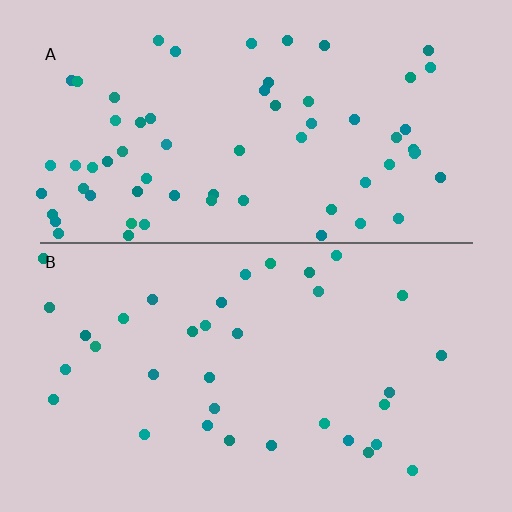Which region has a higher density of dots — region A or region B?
A (the top).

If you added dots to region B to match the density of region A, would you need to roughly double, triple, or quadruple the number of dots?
Approximately double.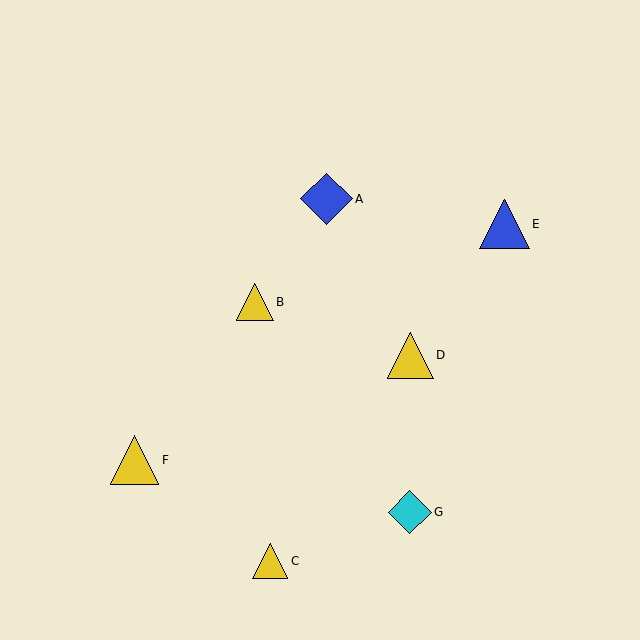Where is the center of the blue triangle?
The center of the blue triangle is at (505, 224).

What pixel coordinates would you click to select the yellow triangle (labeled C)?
Click at (270, 561) to select the yellow triangle C.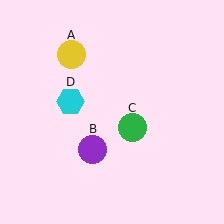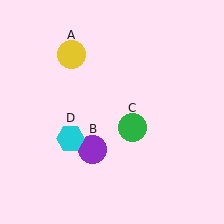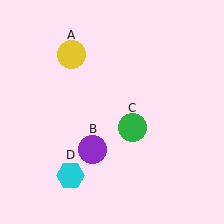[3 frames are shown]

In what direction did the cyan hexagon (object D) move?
The cyan hexagon (object D) moved down.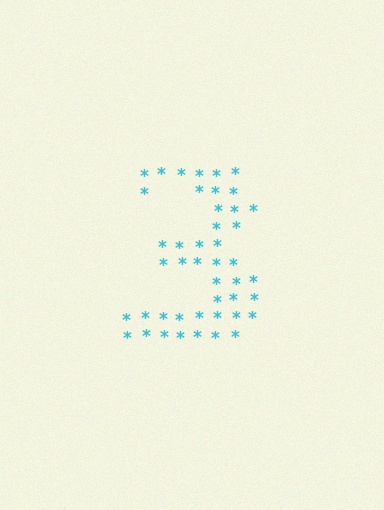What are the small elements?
The small elements are asterisks.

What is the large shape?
The large shape is the digit 3.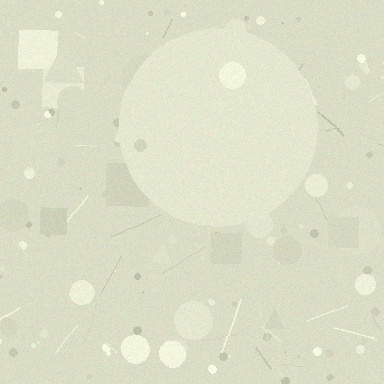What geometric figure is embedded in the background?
A circle is embedded in the background.